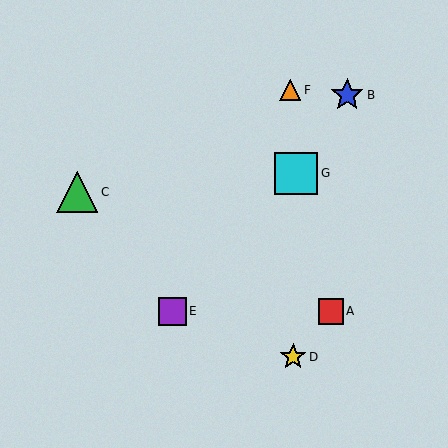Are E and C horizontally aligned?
No, E is at y≈311 and C is at y≈192.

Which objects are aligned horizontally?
Objects A, E are aligned horizontally.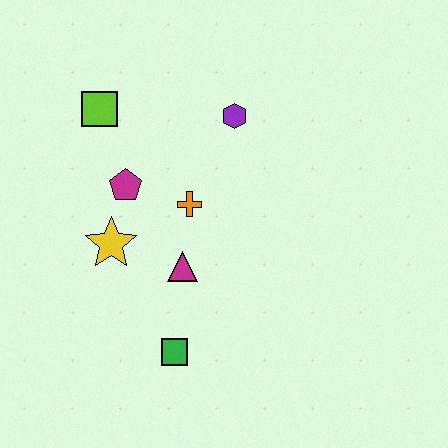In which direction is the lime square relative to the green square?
The lime square is above the green square.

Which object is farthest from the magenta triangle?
The lime square is farthest from the magenta triangle.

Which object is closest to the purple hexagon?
The orange cross is closest to the purple hexagon.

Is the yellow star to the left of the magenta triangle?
Yes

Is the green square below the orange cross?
Yes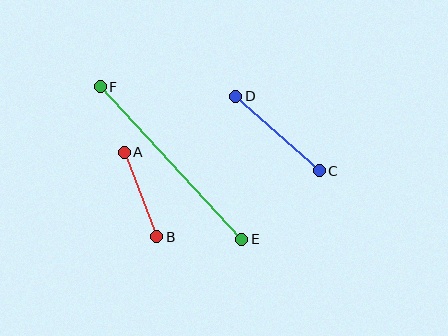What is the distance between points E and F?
The distance is approximately 208 pixels.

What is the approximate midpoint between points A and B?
The midpoint is at approximately (141, 195) pixels.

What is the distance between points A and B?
The distance is approximately 91 pixels.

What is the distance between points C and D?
The distance is approximately 112 pixels.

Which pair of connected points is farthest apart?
Points E and F are farthest apart.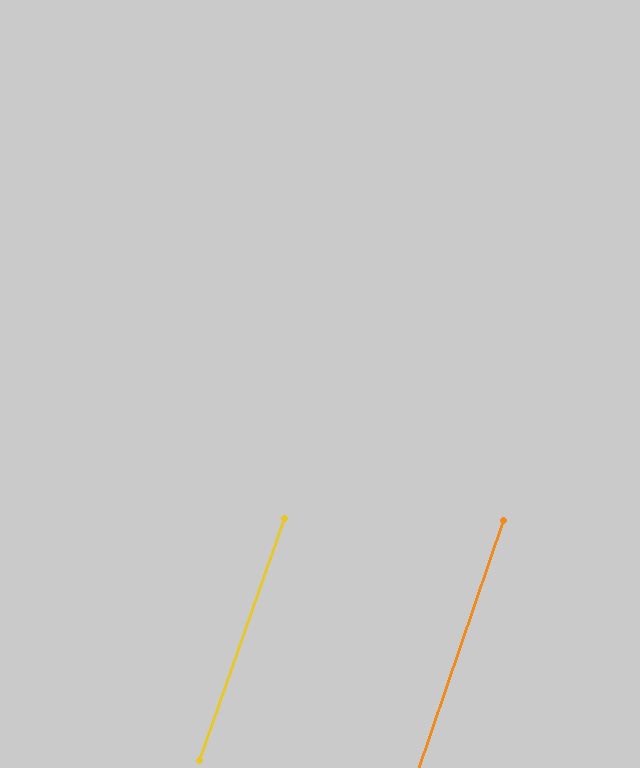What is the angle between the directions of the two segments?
Approximately 1 degree.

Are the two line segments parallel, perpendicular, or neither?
Parallel — their directions differ by only 0.7°.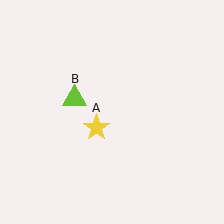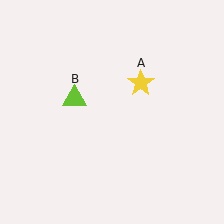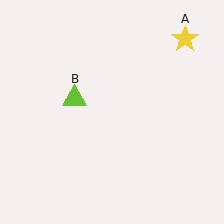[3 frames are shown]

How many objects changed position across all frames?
1 object changed position: yellow star (object A).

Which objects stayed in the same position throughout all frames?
Lime triangle (object B) remained stationary.